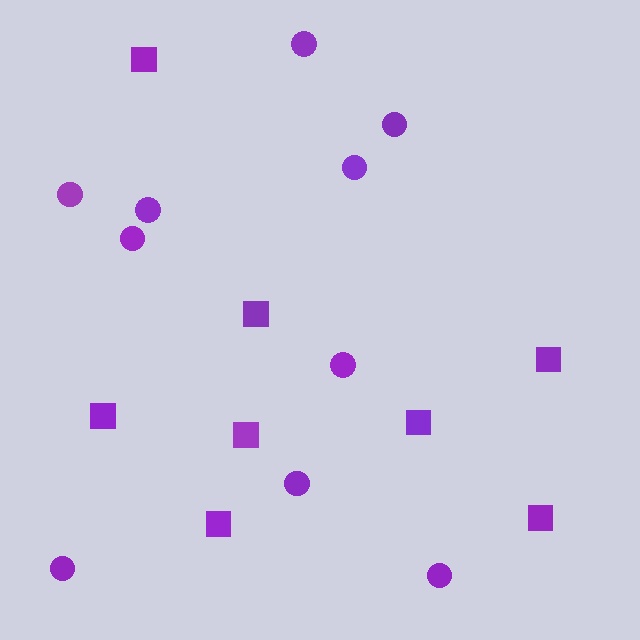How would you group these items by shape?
There are 2 groups: one group of squares (8) and one group of circles (10).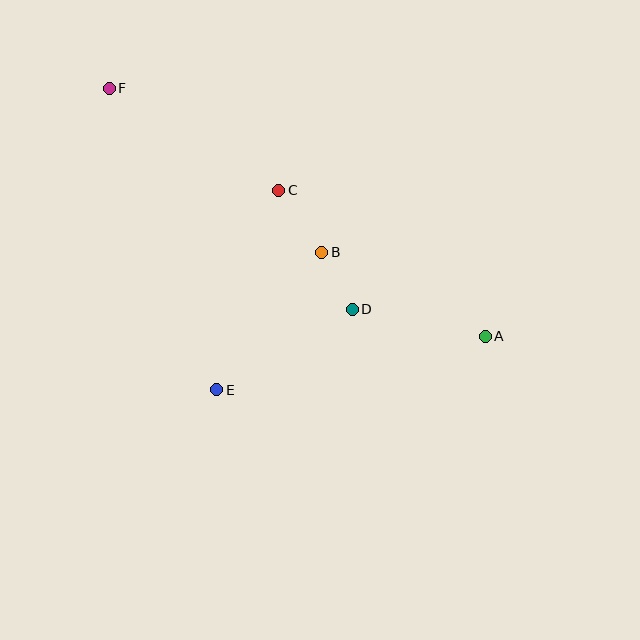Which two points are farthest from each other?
Points A and F are farthest from each other.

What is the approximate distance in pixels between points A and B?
The distance between A and B is approximately 184 pixels.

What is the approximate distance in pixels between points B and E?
The distance between B and E is approximately 173 pixels.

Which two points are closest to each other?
Points B and D are closest to each other.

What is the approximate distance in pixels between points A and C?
The distance between A and C is approximately 252 pixels.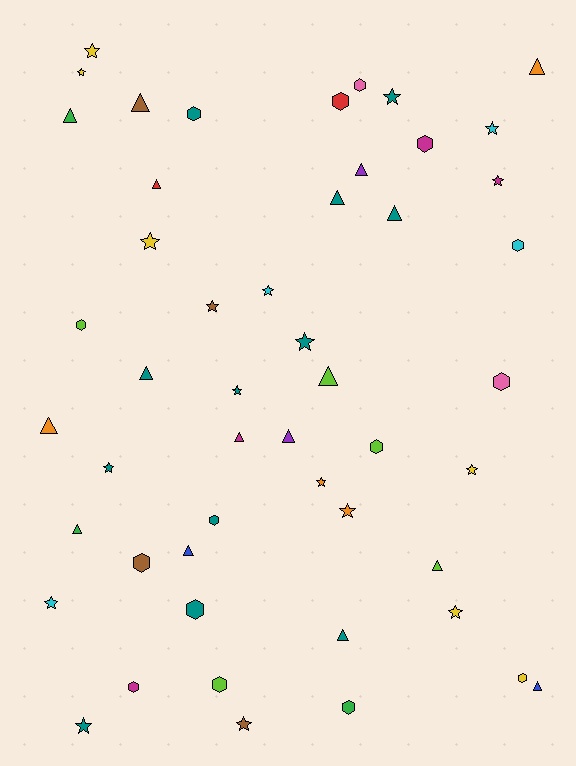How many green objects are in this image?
There are 3 green objects.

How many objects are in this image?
There are 50 objects.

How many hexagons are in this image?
There are 15 hexagons.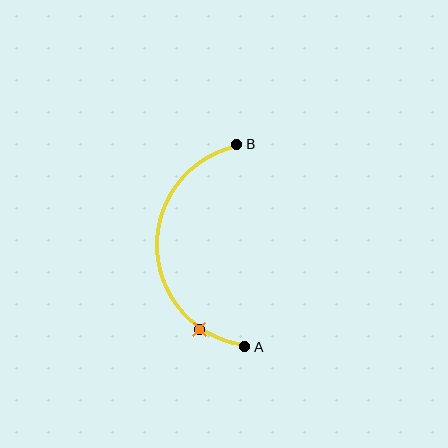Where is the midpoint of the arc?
The arc midpoint is the point on the curve farthest from the straight line joining A and B. It sits to the left of that line.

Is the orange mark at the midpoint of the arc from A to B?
No. The orange mark lies on the arc but is closer to endpoint A. The arc midpoint would be at the point on the curve equidistant along the arc from both A and B.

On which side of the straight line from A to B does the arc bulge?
The arc bulges to the left of the straight line connecting A and B.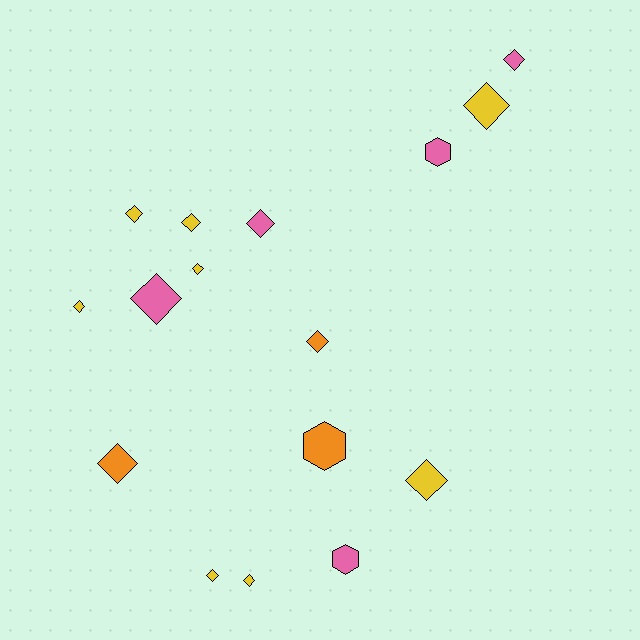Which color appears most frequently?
Yellow, with 8 objects.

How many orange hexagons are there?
There is 1 orange hexagon.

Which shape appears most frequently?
Diamond, with 13 objects.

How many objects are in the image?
There are 16 objects.